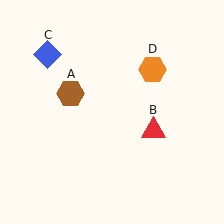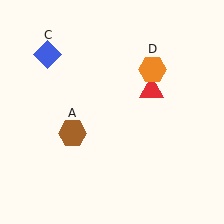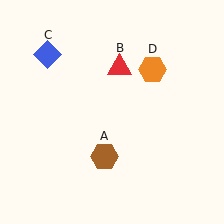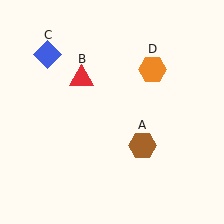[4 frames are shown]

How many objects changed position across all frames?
2 objects changed position: brown hexagon (object A), red triangle (object B).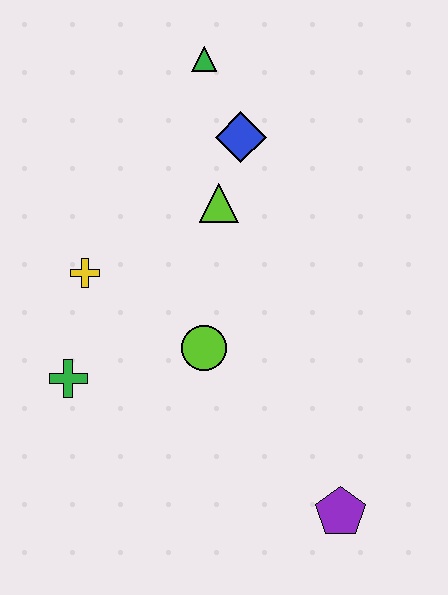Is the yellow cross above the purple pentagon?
Yes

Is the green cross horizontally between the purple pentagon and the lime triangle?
No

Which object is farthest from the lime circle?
The green triangle is farthest from the lime circle.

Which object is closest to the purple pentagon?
The lime circle is closest to the purple pentagon.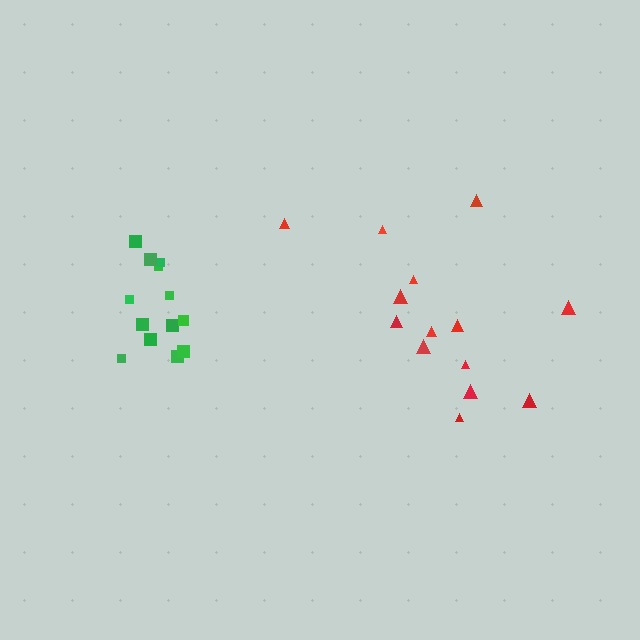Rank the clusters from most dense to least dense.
green, red.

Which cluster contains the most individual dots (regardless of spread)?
Red (14).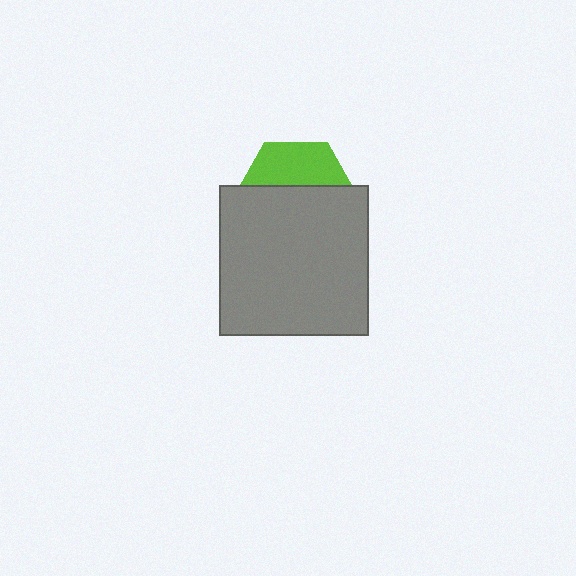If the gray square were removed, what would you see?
You would see the complete lime hexagon.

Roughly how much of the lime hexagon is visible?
A small part of it is visible (roughly 37%).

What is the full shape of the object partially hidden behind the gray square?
The partially hidden object is a lime hexagon.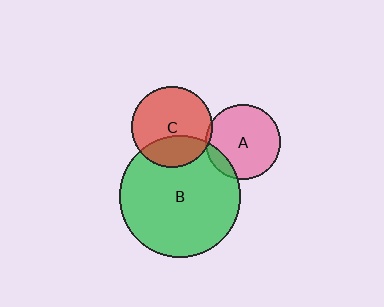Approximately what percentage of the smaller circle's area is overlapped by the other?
Approximately 5%.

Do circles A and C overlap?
Yes.